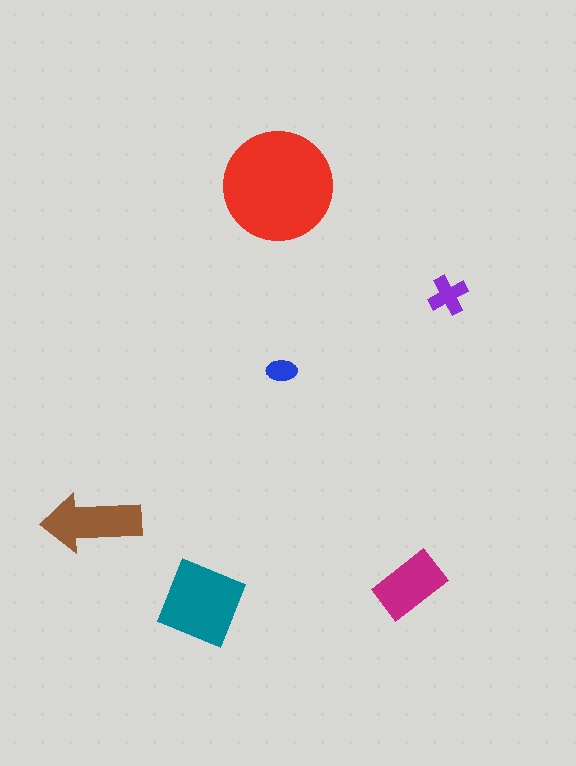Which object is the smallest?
The blue ellipse.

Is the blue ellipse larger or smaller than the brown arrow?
Smaller.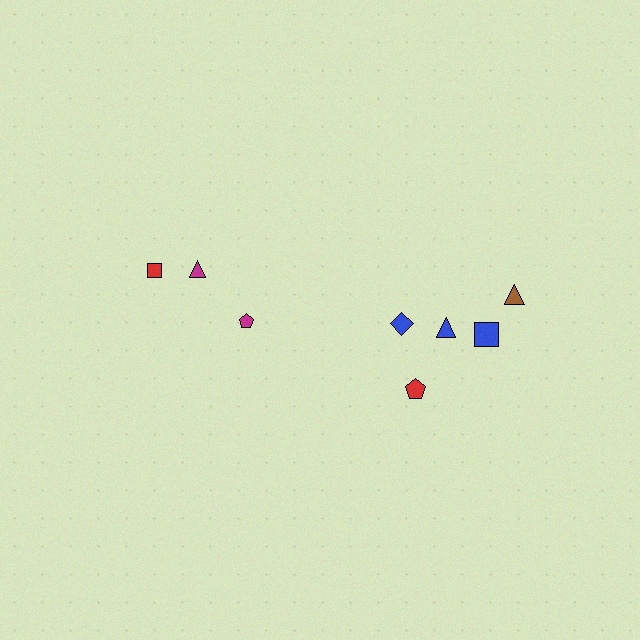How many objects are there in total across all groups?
There are 8 objects.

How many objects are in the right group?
There are 5 objects.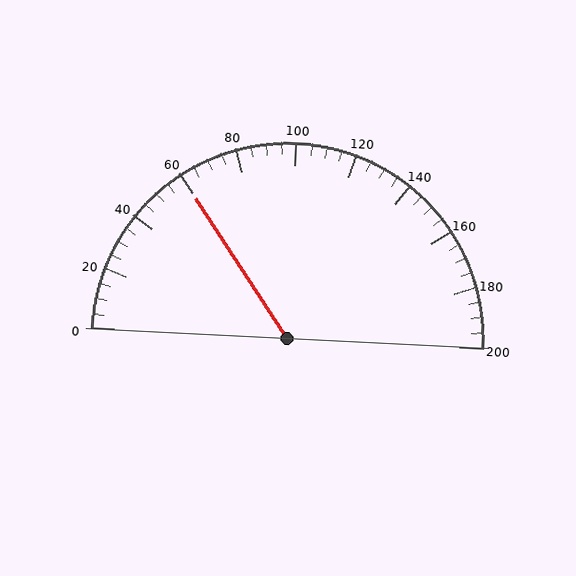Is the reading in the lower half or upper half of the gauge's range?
The reading is in the lower half of the range (0 to 200).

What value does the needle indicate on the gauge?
The needle indicates approximately 60.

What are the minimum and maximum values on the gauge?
The gauge ranges from 0 to 200.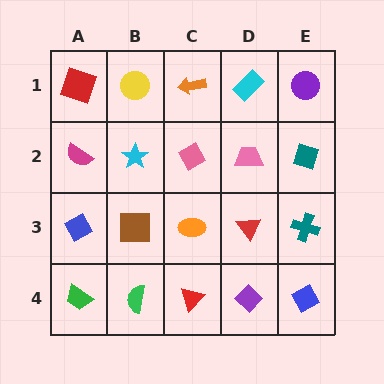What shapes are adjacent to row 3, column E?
A teal diamond (row 2, column E), a blue diamond (row 4, column E), a red triangle (row 3, column D).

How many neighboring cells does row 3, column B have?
4.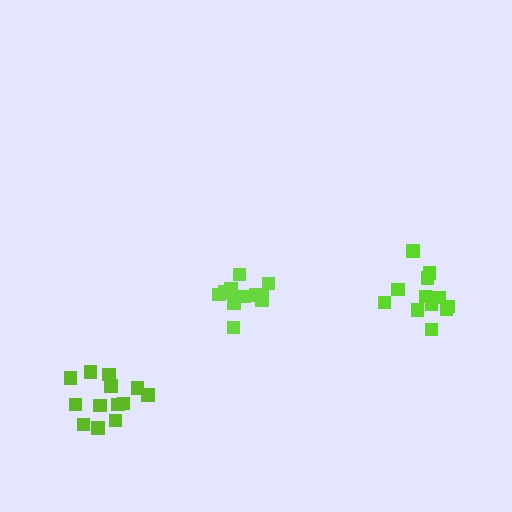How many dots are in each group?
Group 1: 13 dots, Group 2: 13 dots, Group 3: 11 dots (37 total).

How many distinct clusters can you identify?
There are 3 distinct clusters.